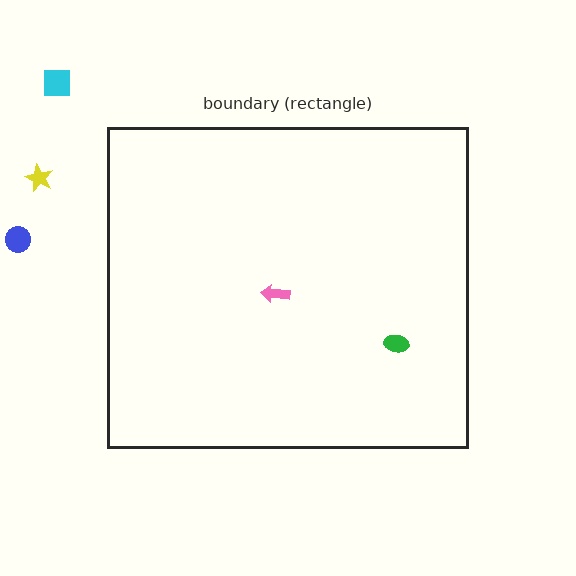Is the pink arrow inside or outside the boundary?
Inside.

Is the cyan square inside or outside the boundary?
Outside.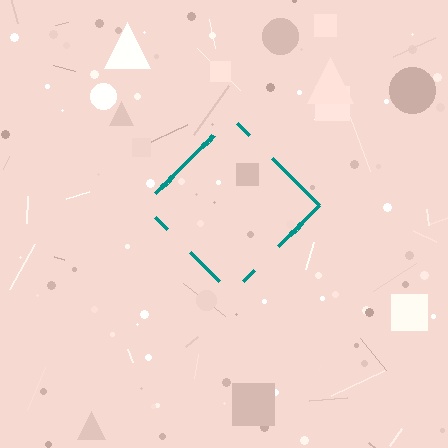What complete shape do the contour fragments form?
The contour fragments form a diamond.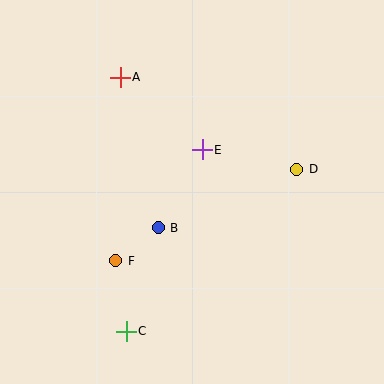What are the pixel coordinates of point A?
Point A is at (120, 77).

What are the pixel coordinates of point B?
Point B is at (158, 228).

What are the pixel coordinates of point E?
Point E is at (202, 150).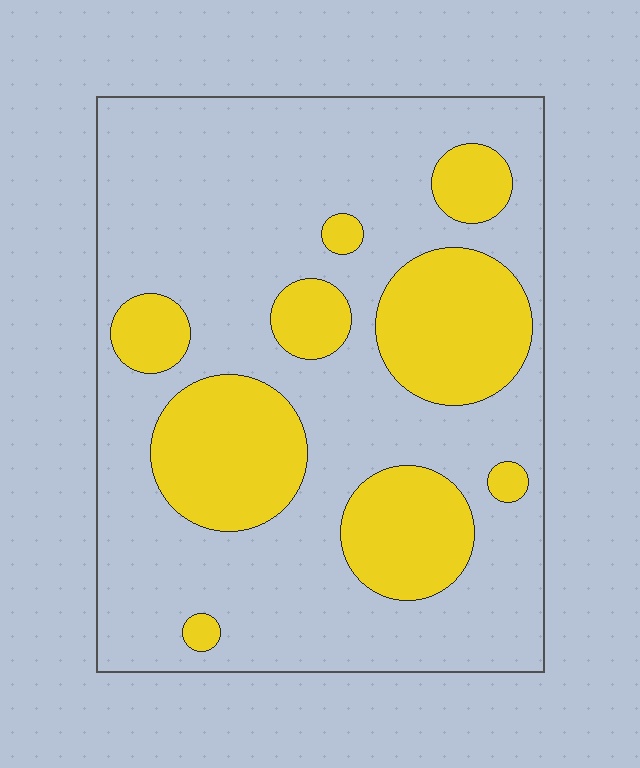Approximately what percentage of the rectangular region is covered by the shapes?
Approximately 30%.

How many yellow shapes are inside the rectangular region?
9.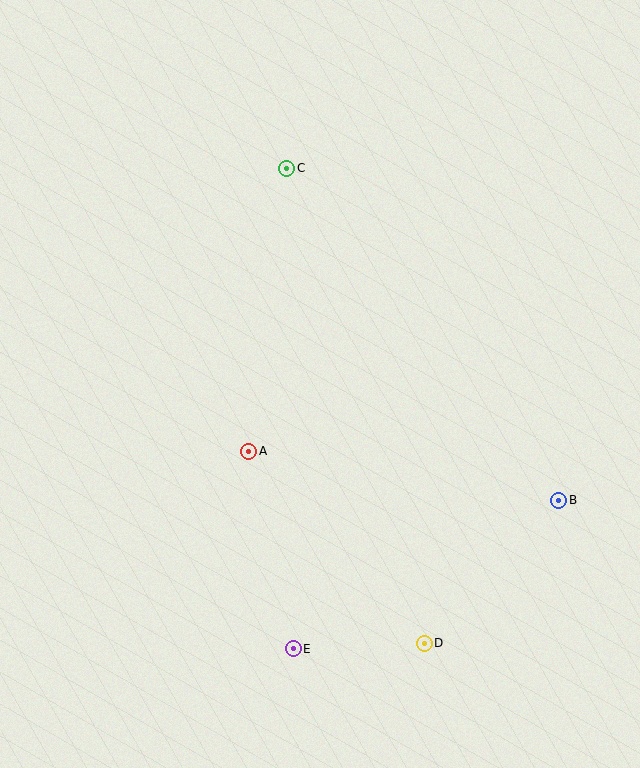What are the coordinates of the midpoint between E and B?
The midpoint between E and B is at (426, 575).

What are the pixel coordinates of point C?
Point C is at (287, 168).